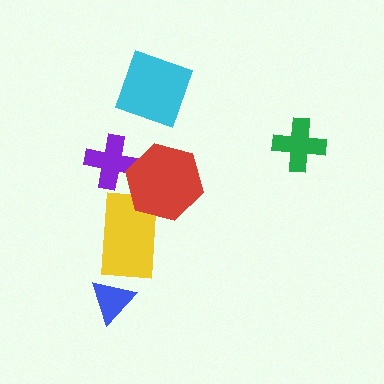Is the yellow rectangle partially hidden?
Yes, it is partially covered by another shape.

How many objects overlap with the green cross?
0 objects overlap with the green cross.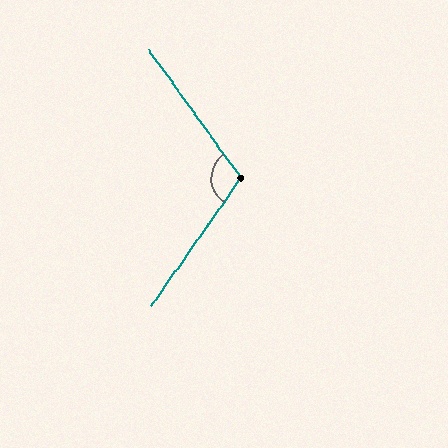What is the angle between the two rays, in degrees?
Approximately 109 degrees.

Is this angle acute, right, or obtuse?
It is obtuse.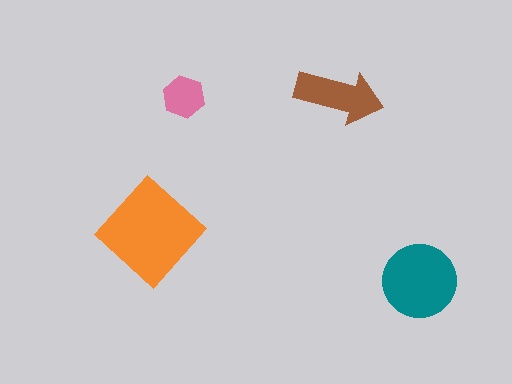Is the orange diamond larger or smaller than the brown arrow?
Larger.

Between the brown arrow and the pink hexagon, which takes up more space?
The brown arrow.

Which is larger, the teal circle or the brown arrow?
The teal circle.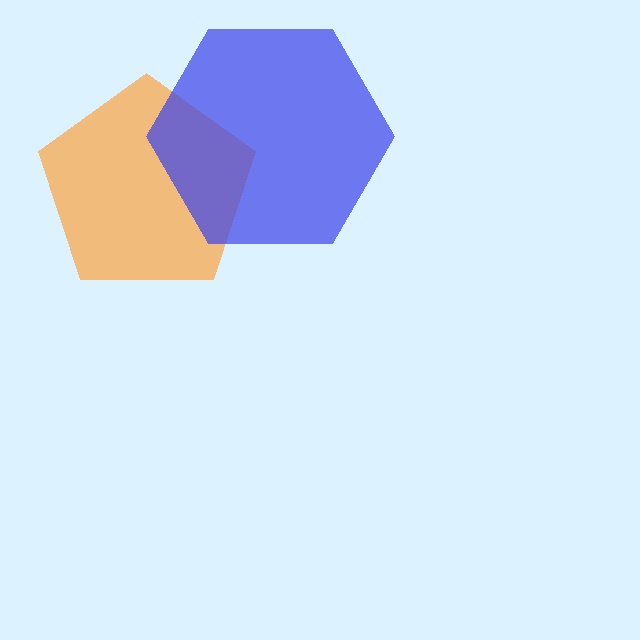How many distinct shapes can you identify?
There are 2 distinct shapes: an orange pentagon, a blue hexagon.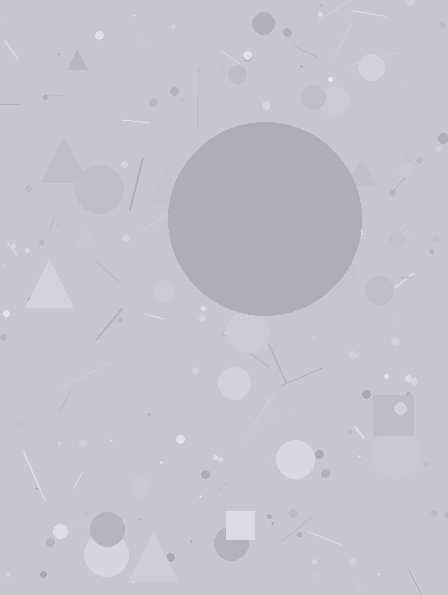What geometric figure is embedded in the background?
A circle is embedded in the background.